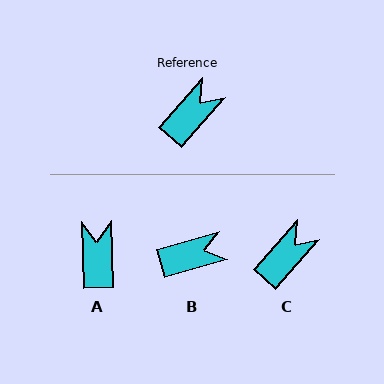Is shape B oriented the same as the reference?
No, it is off by about 33 degrees.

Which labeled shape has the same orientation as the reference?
C.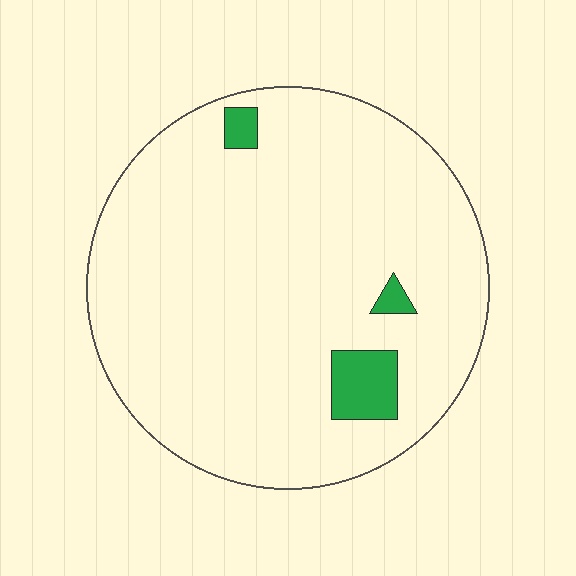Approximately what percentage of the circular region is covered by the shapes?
Approximately 5%.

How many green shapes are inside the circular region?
3.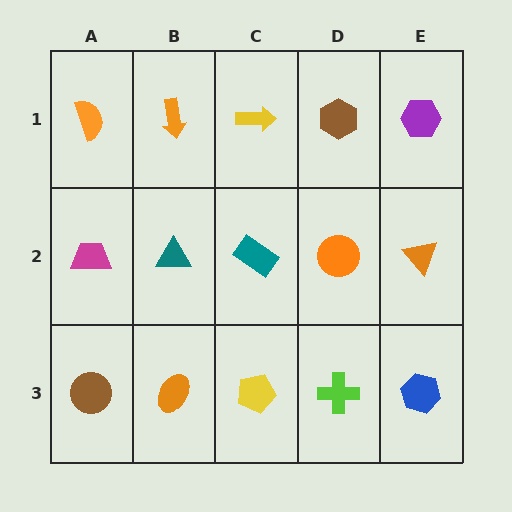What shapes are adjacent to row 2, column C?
A yellow arrow (row 1, column C), a yellow pentagon (row 3, column C), a teal triangle (row 2, column B), an orange circle (row 2, column D).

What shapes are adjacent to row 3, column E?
An orange triangle (row 2, column E), a lime cross (row 3, column D).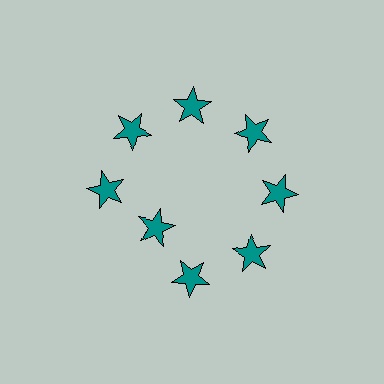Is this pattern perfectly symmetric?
No. The 8 teal stars are arranged in a ring, but one element near the 8 o'clock position is pulled inward toward the center, breaking the 8-fold rotational symmetry.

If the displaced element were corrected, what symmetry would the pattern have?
It would have 8-fold rotational symmetry — the pattern would map onto itself every 45 degrees.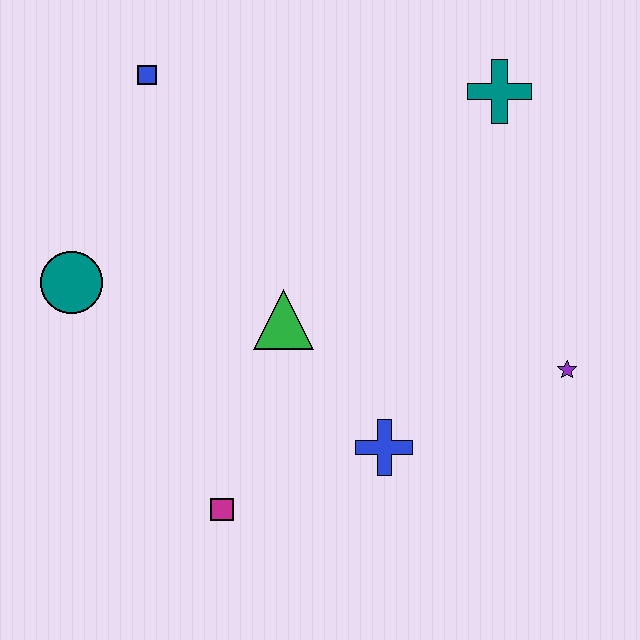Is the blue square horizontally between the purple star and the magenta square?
No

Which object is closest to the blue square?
The teal circle is closest to the blue square.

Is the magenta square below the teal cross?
Yes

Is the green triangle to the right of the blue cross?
No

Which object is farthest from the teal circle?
The purple star is farthest from the teal circle.